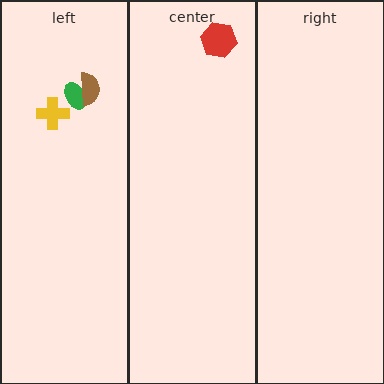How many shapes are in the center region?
1.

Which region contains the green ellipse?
The left region.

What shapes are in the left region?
The green ellipse, the brown semicircle, the yellow cross.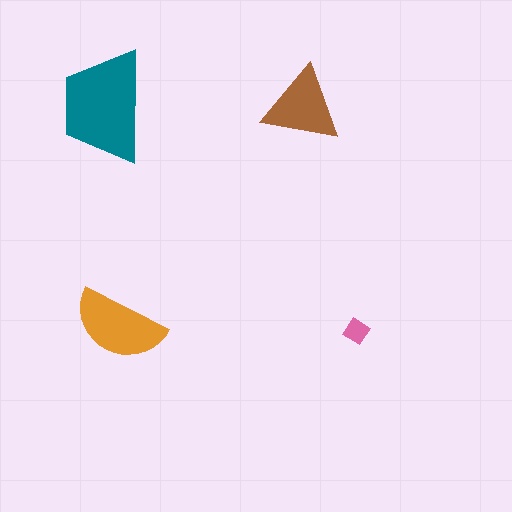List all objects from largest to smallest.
The teal trapezoid, the orange semicircle, the brown triangle, the pink diamond.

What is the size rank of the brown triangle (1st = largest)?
3rd.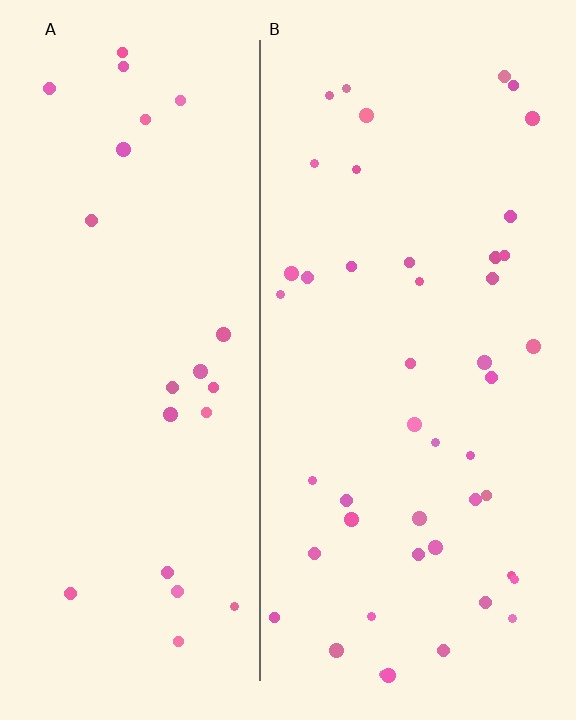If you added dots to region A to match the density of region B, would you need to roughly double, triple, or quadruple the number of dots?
Approximately double.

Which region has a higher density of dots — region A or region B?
B (the right).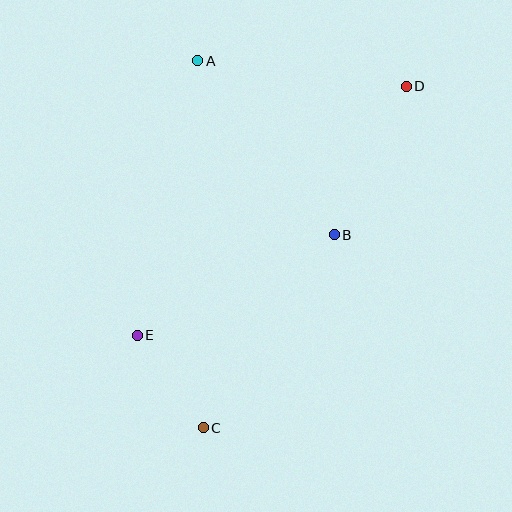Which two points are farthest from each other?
Points C and D are farthest from each other.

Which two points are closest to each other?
Points C and E are closest to each other.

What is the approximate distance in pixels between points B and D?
The distance between B and D is approximately 165 pixels.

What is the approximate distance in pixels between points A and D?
The distance between A and D is approximately 210 pixels.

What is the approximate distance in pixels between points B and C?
The distance between B and C is approximately 233 pixels.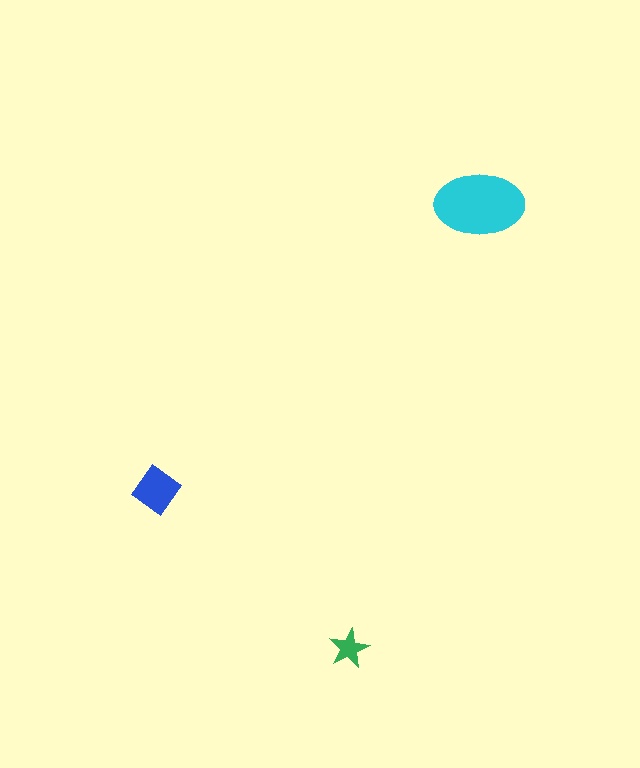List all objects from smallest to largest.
The green star, the blue diamond, the cyan ellipse.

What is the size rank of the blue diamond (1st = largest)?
2nd.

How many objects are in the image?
There are 3 objects in the image.